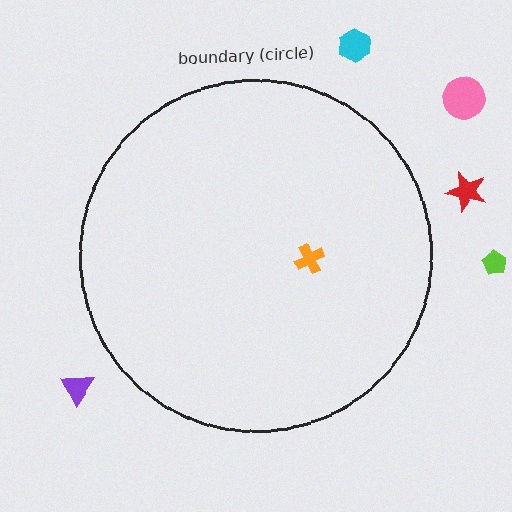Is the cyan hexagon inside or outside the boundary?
Outside.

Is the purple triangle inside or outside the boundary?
Outside.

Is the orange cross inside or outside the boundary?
Inside.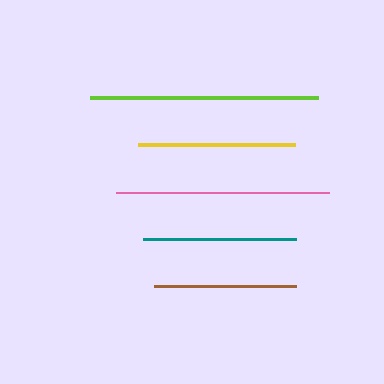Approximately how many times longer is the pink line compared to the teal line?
The pink line is approximately 1.4 times the length of the teal line.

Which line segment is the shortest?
The brown line is the shortest at approximately 142 pixels.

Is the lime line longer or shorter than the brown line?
The lime line is longer than the brown line.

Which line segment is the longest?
The lime line is the longest at approximately 228 pixels.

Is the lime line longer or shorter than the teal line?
The lime line is longer than the teal line.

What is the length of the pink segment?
The pink segment is approximately 213 pixels long.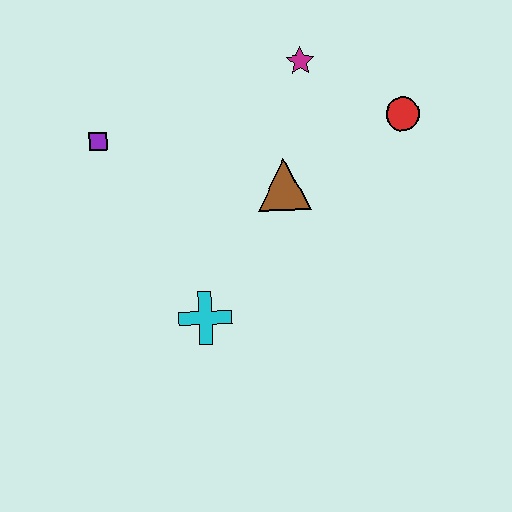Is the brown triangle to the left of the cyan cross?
No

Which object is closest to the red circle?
The magenta star is closest to the red circle.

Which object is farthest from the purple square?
The red circle is farthest from the purple square.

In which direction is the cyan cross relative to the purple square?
The cyan cross is below the purple square.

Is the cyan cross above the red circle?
No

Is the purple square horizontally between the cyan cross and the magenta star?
No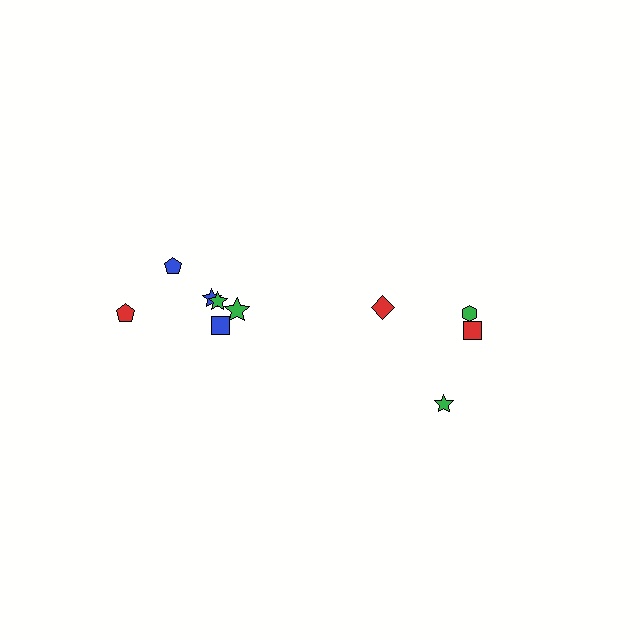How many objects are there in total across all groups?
There are 10 objects.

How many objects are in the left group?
There are 6 objects.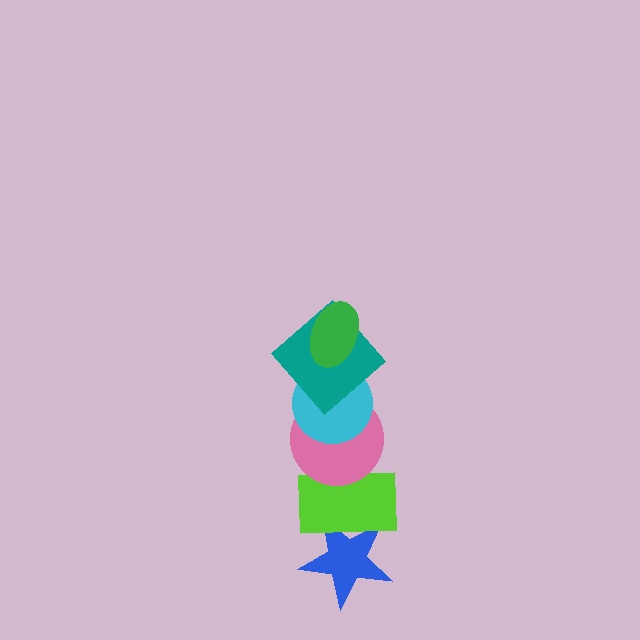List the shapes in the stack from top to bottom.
From top to bottom: the green ellipse, the teal diamond, the cyan circle, the pink circle, the lime rectangle, the blue star.